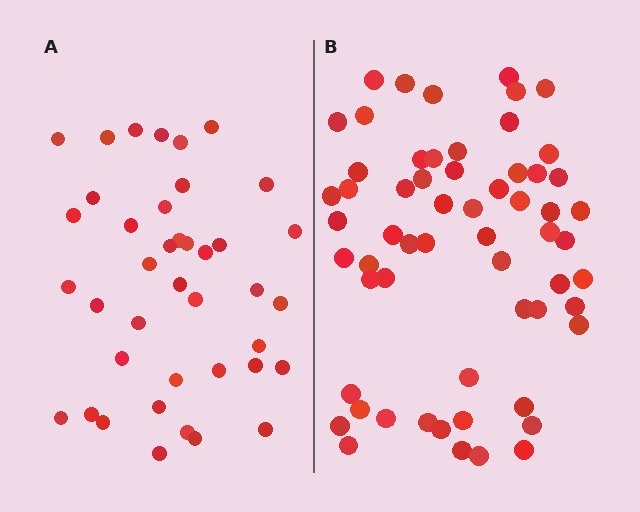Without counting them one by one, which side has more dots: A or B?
Region B (the right region) has more dots.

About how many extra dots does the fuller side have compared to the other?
Region B has approximately 20 more dots than region A.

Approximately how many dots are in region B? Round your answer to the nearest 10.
About 60 dots.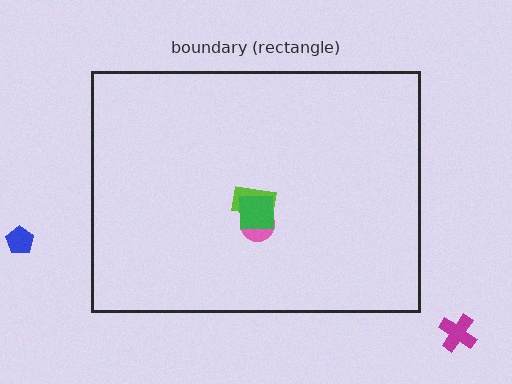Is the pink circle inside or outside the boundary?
Inside.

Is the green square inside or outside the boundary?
Inside.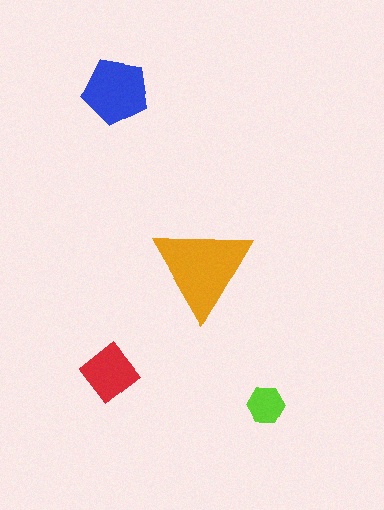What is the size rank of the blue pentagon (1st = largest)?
2nd.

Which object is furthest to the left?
The red diamond is leftmost.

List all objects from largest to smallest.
The orange triangle, the blue pentagon, the red diamond, the lime hexagon.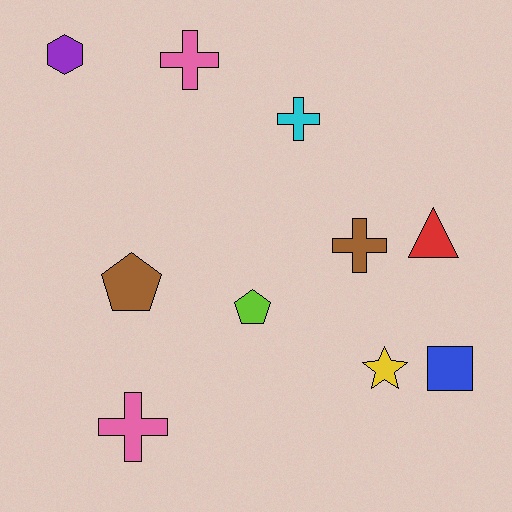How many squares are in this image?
There is 1 square.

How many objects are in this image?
There are 10 objects.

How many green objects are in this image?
There are no green objects.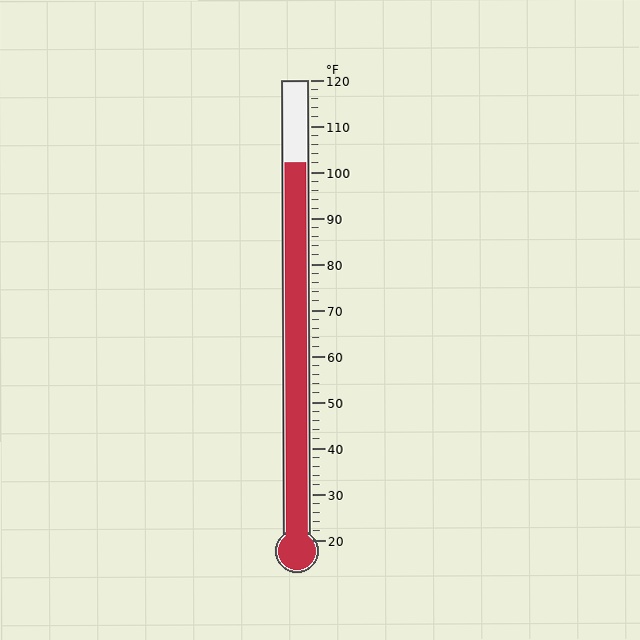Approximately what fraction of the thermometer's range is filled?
The thermometer is filled to approximately 80% of its range.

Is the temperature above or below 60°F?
The temperature is above 60°F.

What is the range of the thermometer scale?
The thermometer scale ranges from 20°F to 120°F.